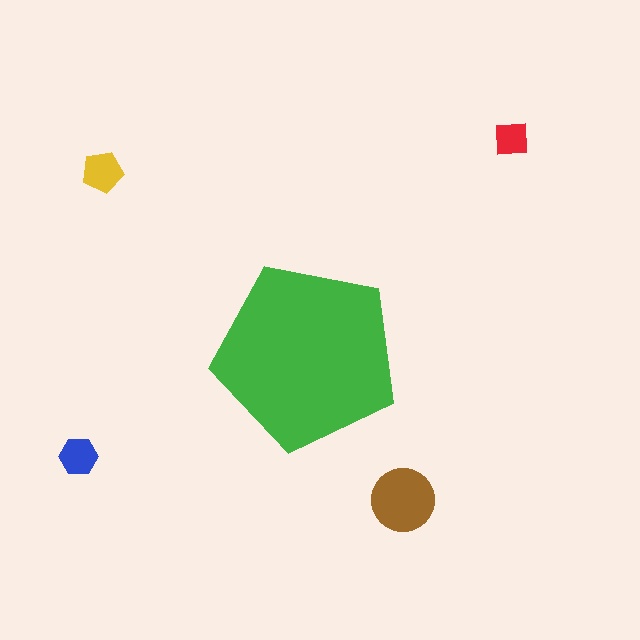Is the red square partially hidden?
No, the red square is fully visible.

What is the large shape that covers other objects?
A green pentagon.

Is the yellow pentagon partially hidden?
No, the yellow pentagon is fully visible.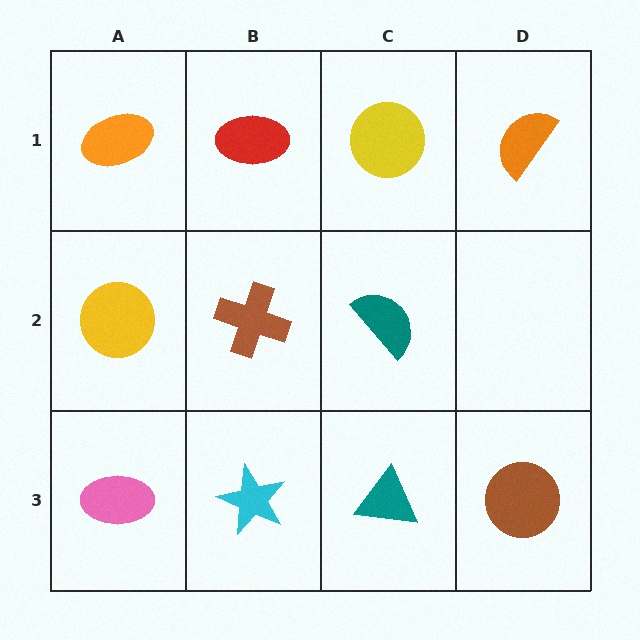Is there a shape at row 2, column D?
No, that cell is empty.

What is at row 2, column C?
A teal semicircle.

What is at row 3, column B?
A cyan star.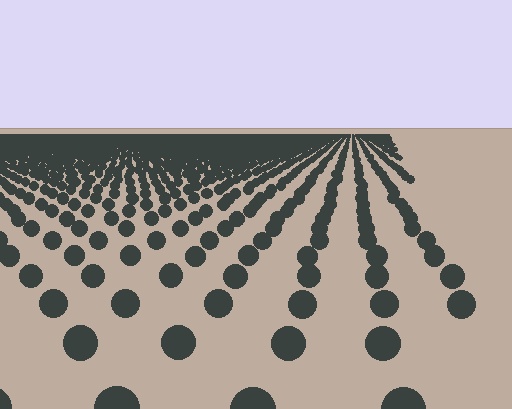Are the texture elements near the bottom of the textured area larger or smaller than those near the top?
Larger. Near the bottom, elements are closer to the viewer and appear at a bigger on-screen size.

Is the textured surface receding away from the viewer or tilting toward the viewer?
The surface is receding away from the viewer. Texture elements get smaller and denser toward the top.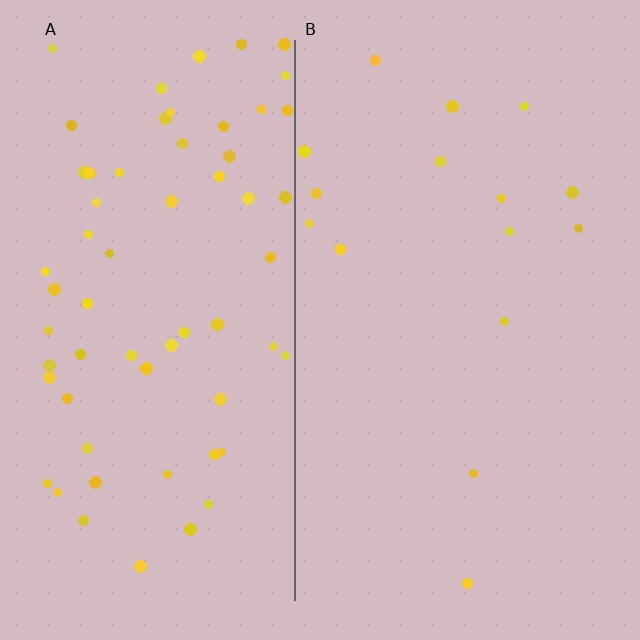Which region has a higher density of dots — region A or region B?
A (the left).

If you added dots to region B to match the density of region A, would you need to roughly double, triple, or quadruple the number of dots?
Approximately quadruple.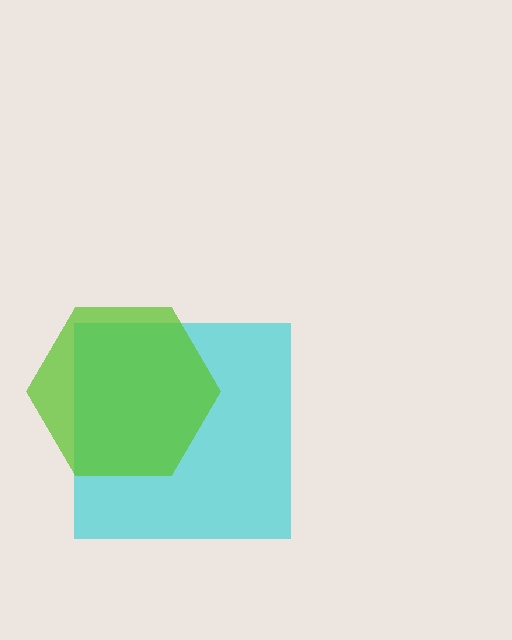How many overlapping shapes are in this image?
There are 2 overlapping shapes in the image.